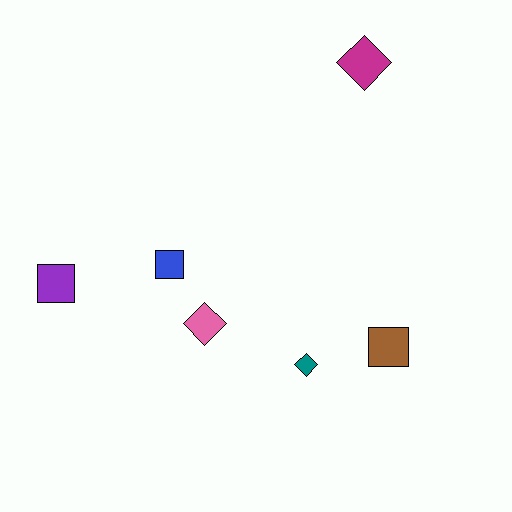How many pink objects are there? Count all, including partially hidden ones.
There is 1 pink object.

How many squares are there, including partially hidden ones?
There are 3 squares.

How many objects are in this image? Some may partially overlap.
There are 6 objects.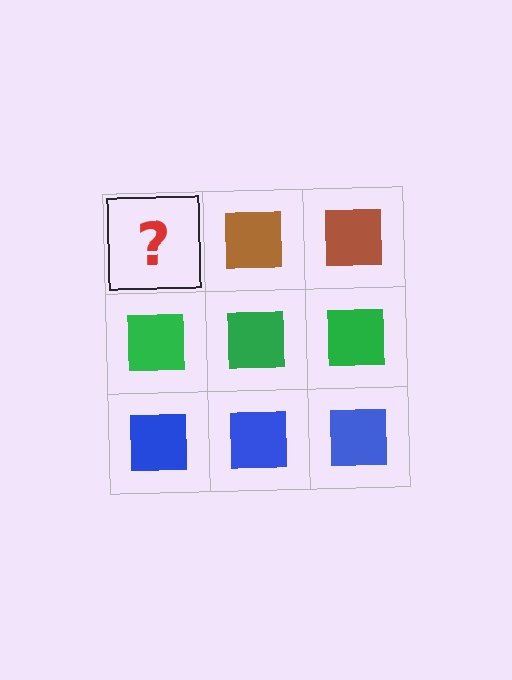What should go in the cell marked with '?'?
The missing cell should contain a brown square.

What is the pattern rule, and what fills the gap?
The rule is that each row has a consistent color. The gap should be filled with a brown square.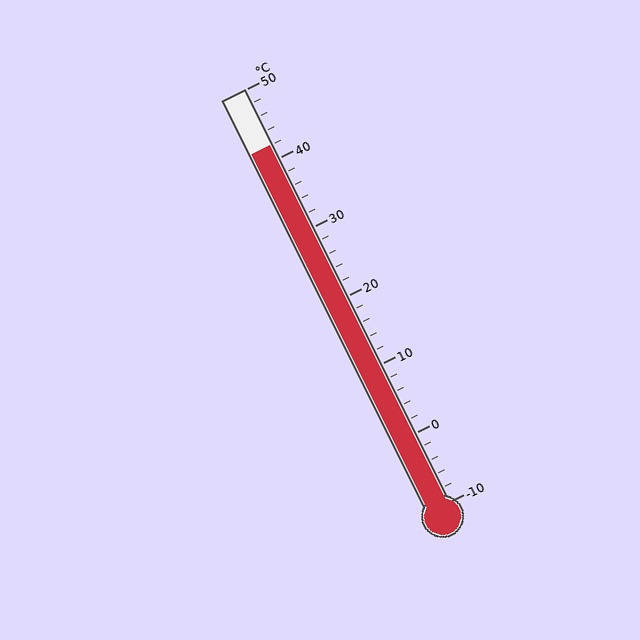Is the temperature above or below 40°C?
The temperature is above 40°C.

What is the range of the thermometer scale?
The thermometer scale ranges from -10°C to 50°C.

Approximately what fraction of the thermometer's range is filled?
The thermometer is filled to approximately 85% of its range.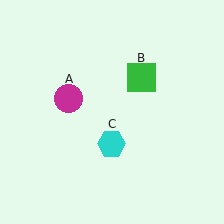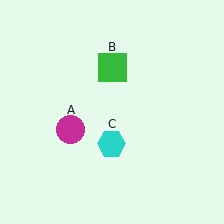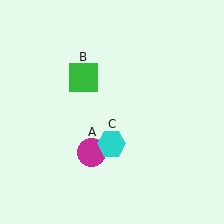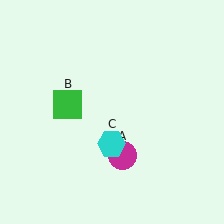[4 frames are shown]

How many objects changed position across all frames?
2 objects changed position: magenta circle (object A), green square (object B).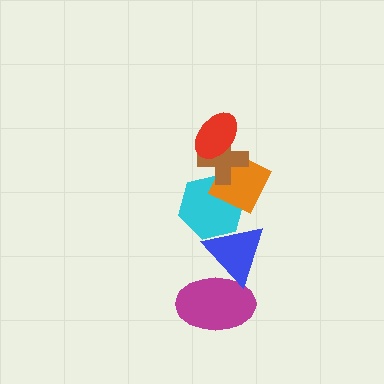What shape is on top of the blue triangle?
The cyan hexagon is on top of the blue triangle.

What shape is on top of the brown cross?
The red ellipse is on top of the brown cross.